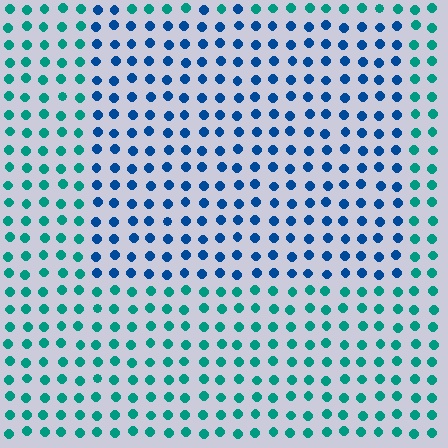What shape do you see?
I see a rectangle.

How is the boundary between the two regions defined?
The boundary is defined purely by a slight shift in hue (about 42 degrees). Spacing, size, and orientation are identical on both sides.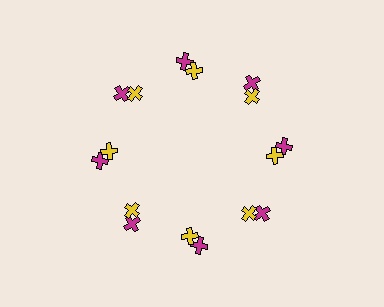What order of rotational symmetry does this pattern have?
This pattern has 8-fold rotational symmetry.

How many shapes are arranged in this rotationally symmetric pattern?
There are 16 shapes, arranged in 8 groups of 2.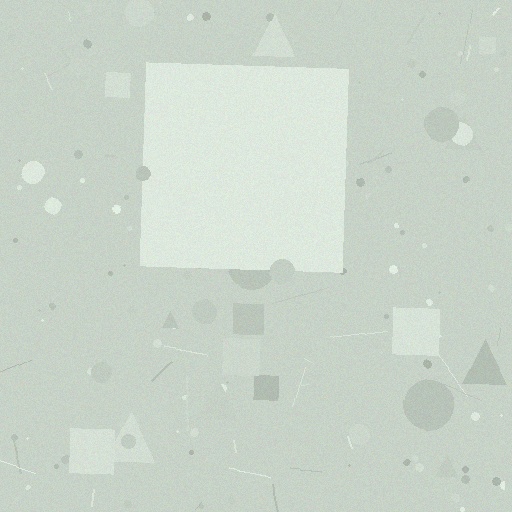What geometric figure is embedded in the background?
A square is embedded in the background.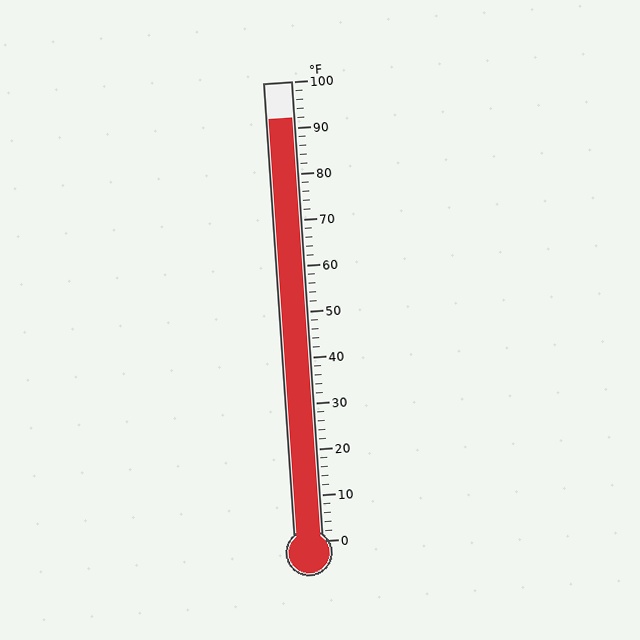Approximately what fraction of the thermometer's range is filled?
The thermometer is filled to approximately 90% of its range.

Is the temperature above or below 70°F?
The temperature is above 70°F.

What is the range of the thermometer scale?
The thermometer scale ranges from 0°F to 100°F.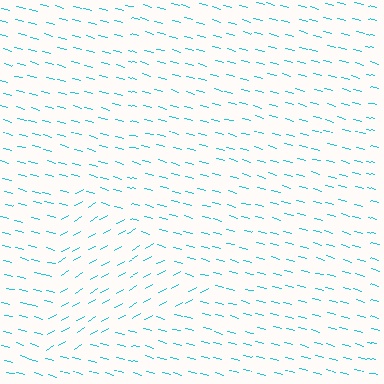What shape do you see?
I see a triangle.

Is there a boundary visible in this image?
Yes, there is a texture boundary formed by a change in line orientation.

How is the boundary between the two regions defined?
The boundary is defined purely by a change in line orientation (approximately 45 degrees difference). All lines are the same color and thickness.